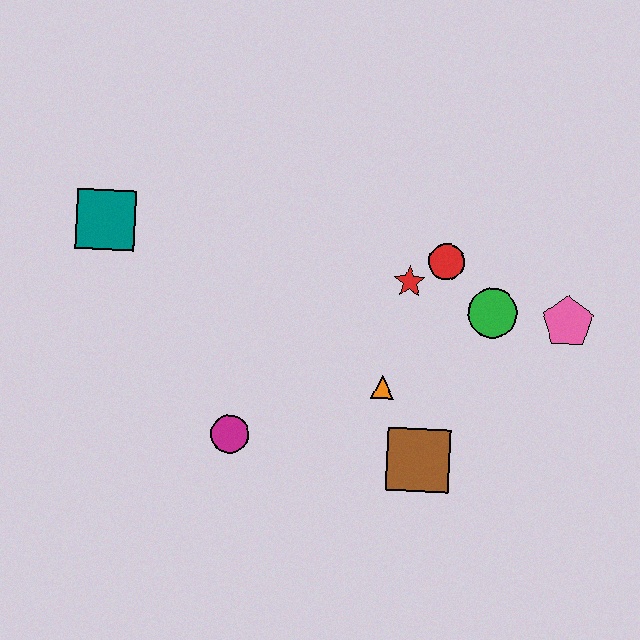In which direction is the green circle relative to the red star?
The green circle is to the right of the red star.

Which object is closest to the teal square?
The magenta circle is closest to the teal square.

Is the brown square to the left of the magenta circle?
No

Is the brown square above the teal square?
No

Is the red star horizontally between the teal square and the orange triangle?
No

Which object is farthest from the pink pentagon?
The teal square is farthest from the pink pentagon.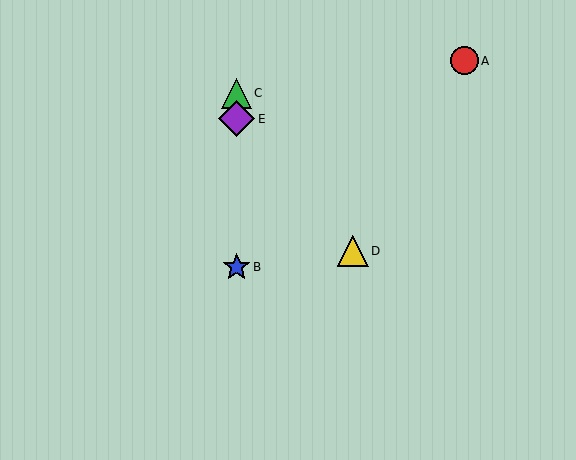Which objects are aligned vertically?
Objects B, C, E are aligned vertically.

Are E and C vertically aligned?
Yes, both are at x≈237.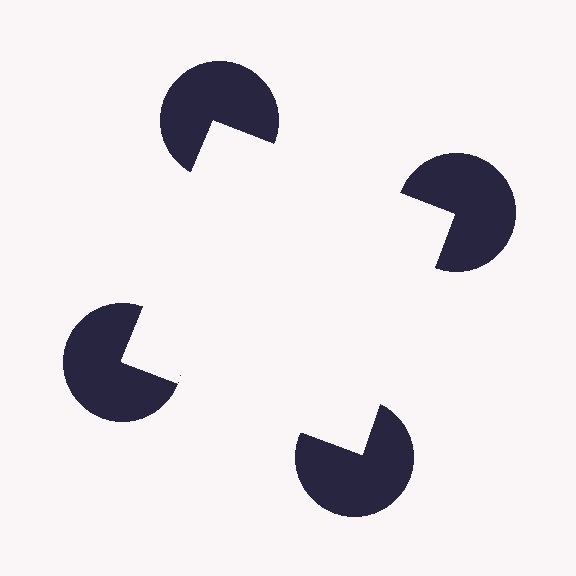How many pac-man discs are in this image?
There are 4 — one at each vertex of the illusory square.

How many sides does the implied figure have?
4 sides.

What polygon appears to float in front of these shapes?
An illusory square — its edges are inferred from the aligned wedge cuts in the pac-man discs, not physically drawn.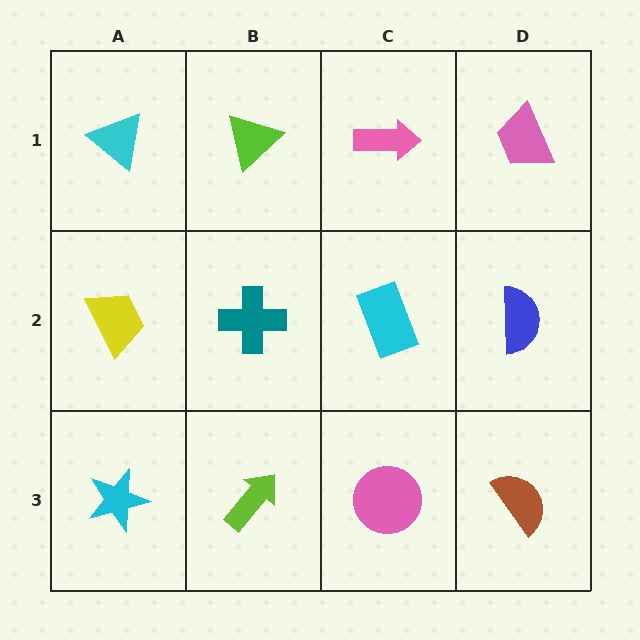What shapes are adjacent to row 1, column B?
A teal cross (row 2, column B), a cyan triangle (row 1, column A), a pink arrow (row 1, column C).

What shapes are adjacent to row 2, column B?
A lime triangle (row 1, column B), a lime arrow (row 3, column B), a yellow trapezoid (row 2, column A), a cyan rectangle (row 2, column C).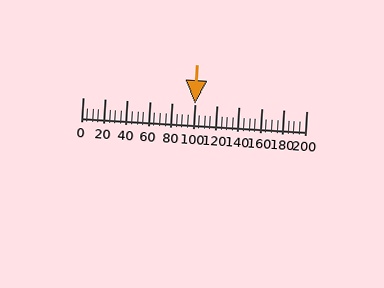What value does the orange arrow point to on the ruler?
The orange arrow points to approximately 100.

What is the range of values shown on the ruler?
The ruler shows values from 0 to 200.